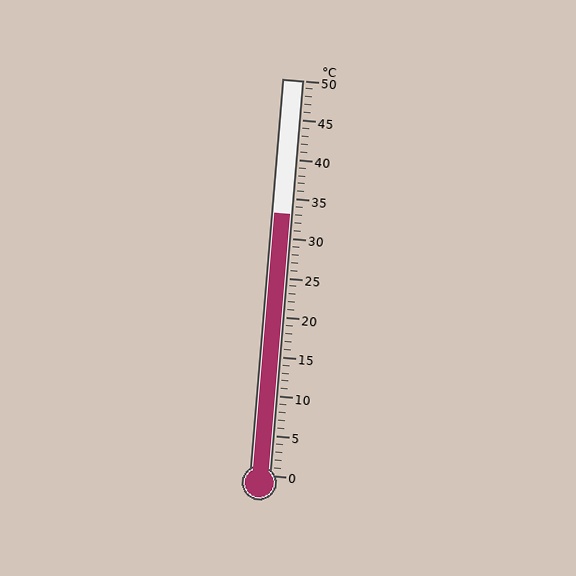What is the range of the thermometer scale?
The thermometer scale ranges from 0°C to 50°C.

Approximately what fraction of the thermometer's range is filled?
The thermometer is filled to approximately 65% of its range.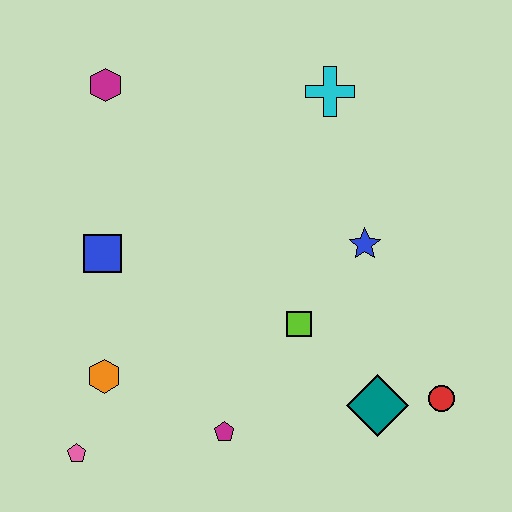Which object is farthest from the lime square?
The magenta hexagon is farthest from the lime square.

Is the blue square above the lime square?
Yes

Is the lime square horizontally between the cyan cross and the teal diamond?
No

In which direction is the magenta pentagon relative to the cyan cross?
The magenta pentagon is below the cyan cross.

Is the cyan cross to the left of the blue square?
No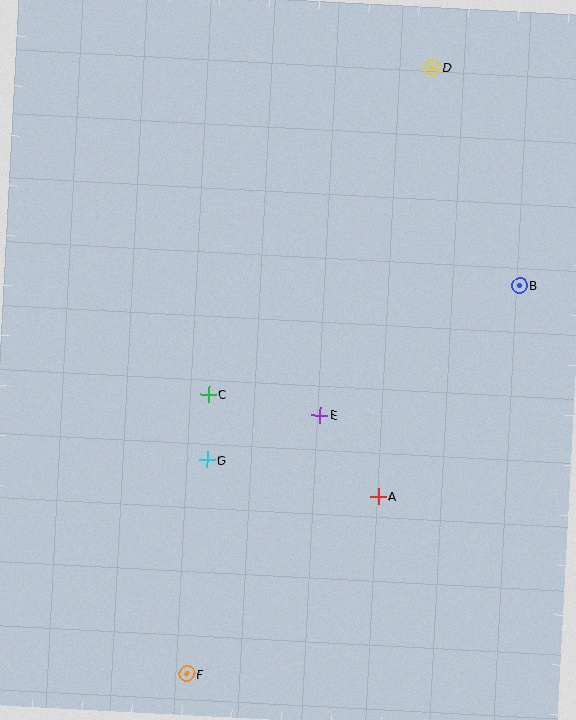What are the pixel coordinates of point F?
Point F is at (186, 674).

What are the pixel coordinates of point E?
Point E is at (320, 415).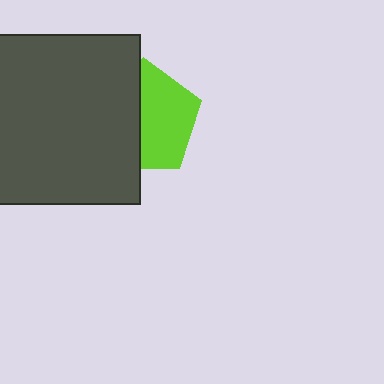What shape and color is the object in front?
The object in front is a dark gray square.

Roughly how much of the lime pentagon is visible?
About half of it is visible (roughly 52%).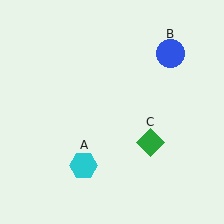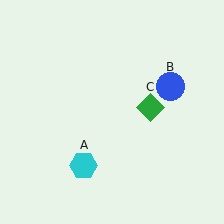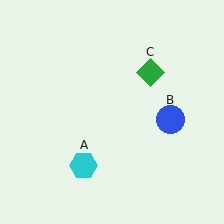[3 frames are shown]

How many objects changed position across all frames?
2 objects changed position: blue circle (object B), green diamond (object C).